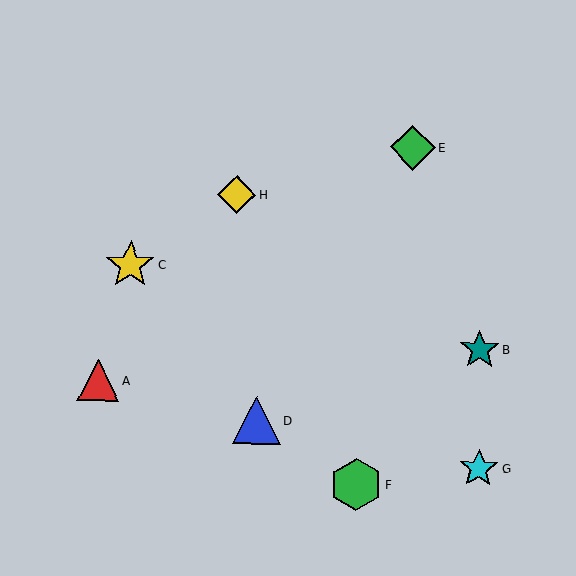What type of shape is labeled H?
Shape H is a yellow diamond.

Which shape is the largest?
The green hexagon (labeled F) is the largest.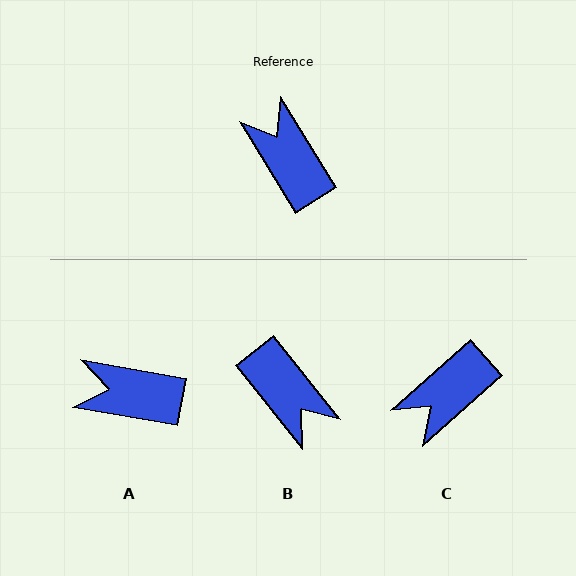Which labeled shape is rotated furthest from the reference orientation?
B, about 173 degrees away.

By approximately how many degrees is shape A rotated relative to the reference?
Approximately 49 degrees counter-clockwise.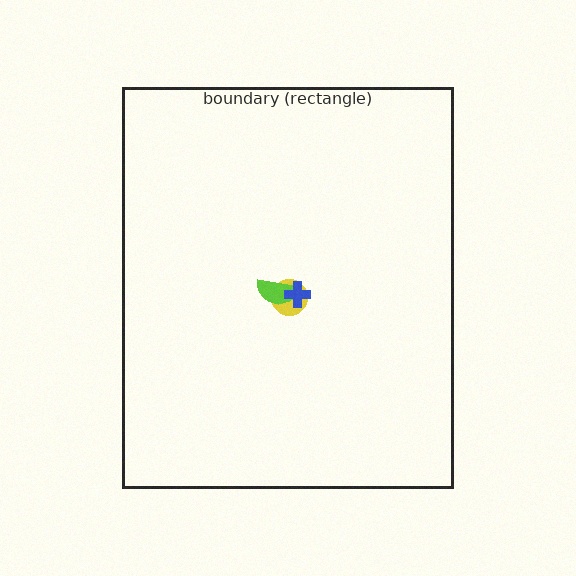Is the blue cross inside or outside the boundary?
Inside.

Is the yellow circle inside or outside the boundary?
Inside.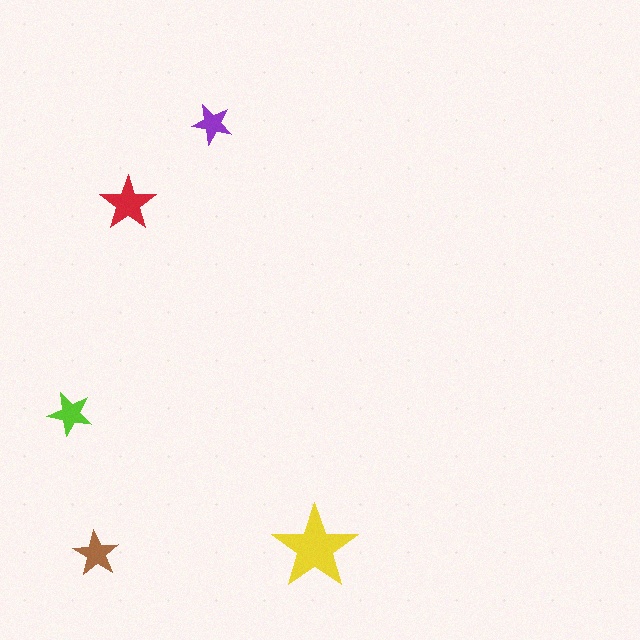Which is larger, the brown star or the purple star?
The brown one.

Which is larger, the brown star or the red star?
The red one.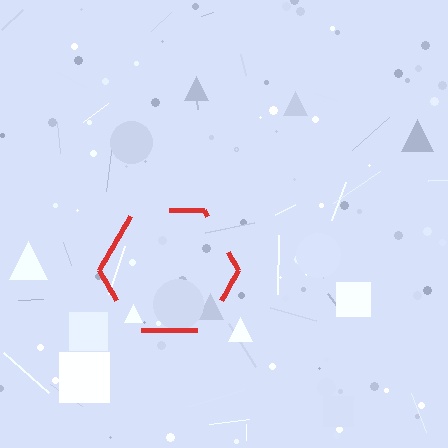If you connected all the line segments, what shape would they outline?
They would outline a hexagon.